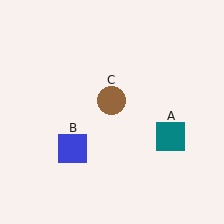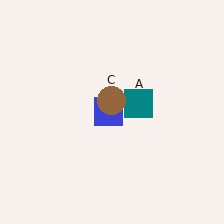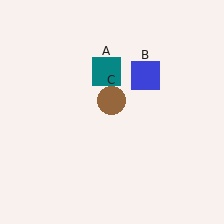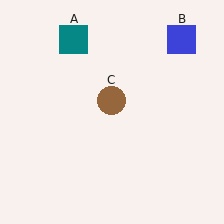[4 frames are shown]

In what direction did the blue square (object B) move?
The blue square (object B) moved up and to the right.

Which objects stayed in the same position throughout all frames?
Brown circle (object C) remained stationary.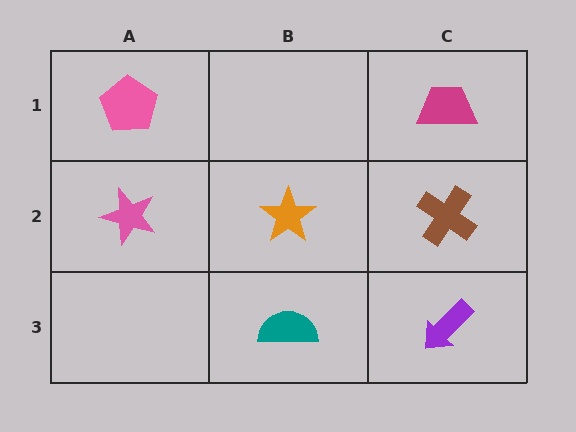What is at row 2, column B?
An orange star.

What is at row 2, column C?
A brown cross.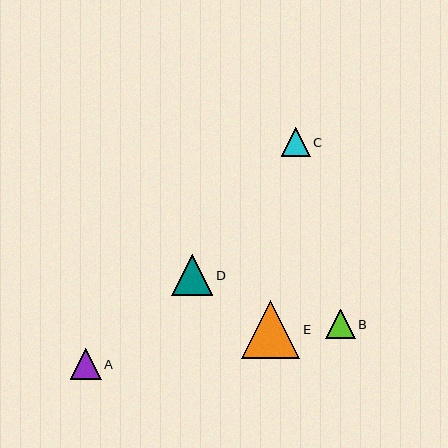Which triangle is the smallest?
Triangle C is the smallest with a size of approximately 29 pixels.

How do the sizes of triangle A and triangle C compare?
Triangle A and triangle C are approximately the same size.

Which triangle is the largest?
Triangle E is the largest with a size of approximately 58 pixels.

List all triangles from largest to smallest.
From largest to smallest: E, D, A, B, C.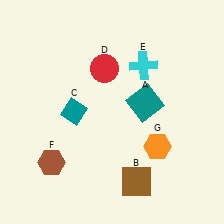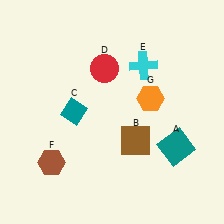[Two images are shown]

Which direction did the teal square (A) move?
The teal square (A) moved down.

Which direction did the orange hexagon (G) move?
The orange hexagon (G) moved up.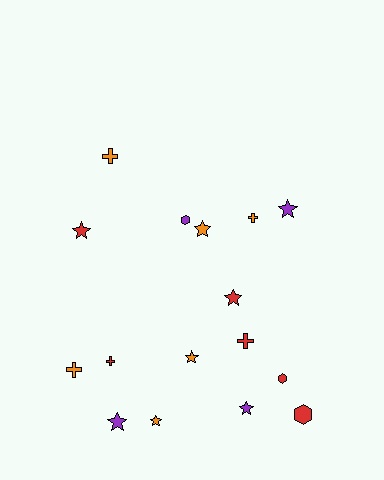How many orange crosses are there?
There are 3 orange crosses.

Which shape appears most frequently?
Star, with 8 objects.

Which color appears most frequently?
Red, with 6 objects.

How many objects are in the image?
There are 16 objects.